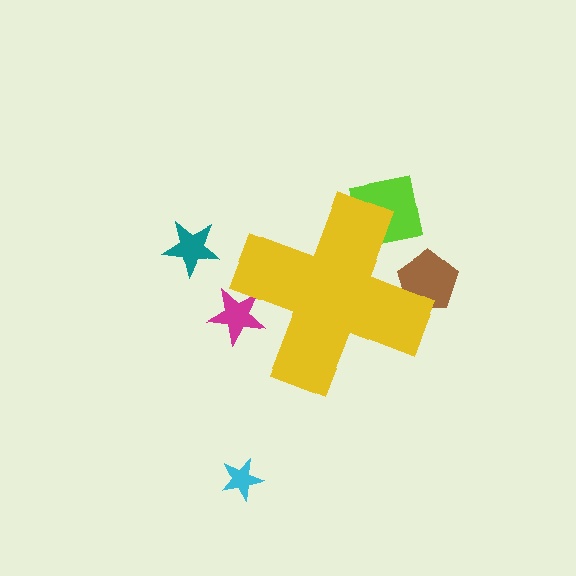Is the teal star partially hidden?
No, the teal star is fully visible.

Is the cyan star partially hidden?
No, the cyan star is fully visible.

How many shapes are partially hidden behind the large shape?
3 shapes are partially hidden.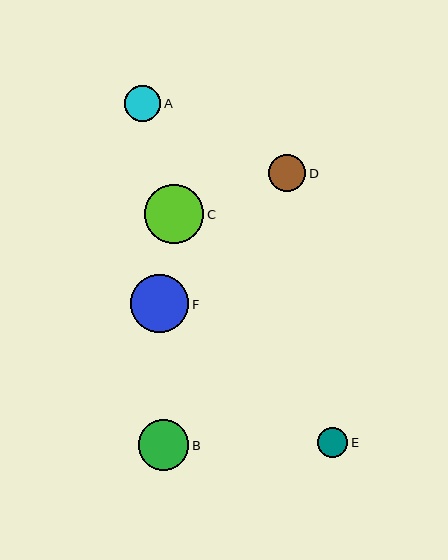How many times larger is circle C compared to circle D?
Circle C is approximately 1.6 times the size of circle D.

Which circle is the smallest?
Circle E is the smallest with a size of approximately 30 pixels.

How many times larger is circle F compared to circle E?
Circle F is approximately 1.9 times the size of circle E.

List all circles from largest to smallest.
From largest to smallest: C, F, B, D, A, E.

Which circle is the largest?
Circle C is the largest with a size of approximately 59 pixels.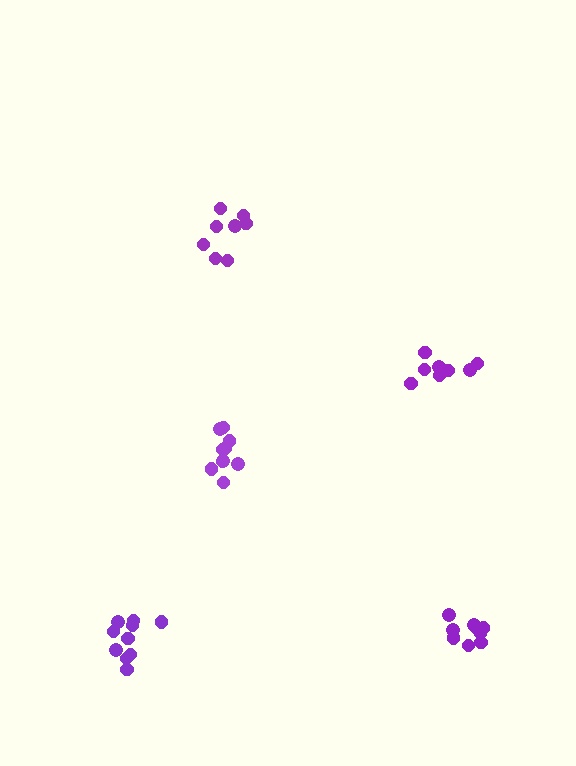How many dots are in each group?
Group 1: 10 dots, Group 2: 9 dots, Group 3: 8 dots, Group 4: 8 dots, Group 5: 10 dots (45 total).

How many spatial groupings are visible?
There are 5 spatial groupings.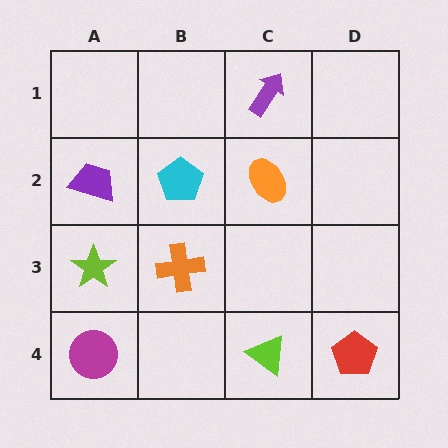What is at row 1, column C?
A purple arrow.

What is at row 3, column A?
A lime star.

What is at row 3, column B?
An orange cross.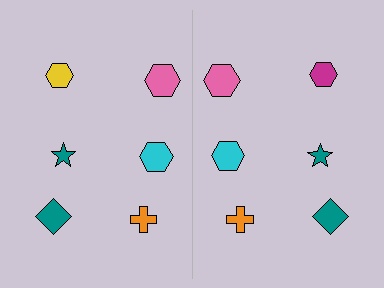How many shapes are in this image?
There are 12 shapes in this image.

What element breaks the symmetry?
The magenta hexagon on the right side breaks the symmetry — its mirror counterpart is yellow.